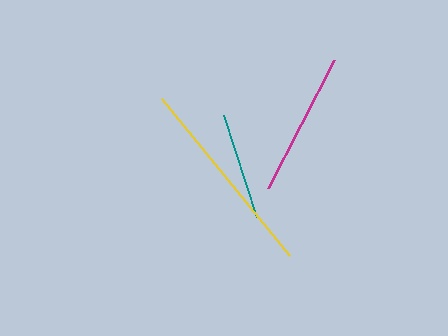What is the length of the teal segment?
The teal segment is approximately 108 pixels long.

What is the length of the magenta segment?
The magenta segment is approximately 144 pixels long.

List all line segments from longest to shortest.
From longest to shortest: yellow, magenta, teal.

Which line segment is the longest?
The yellow line is the longest at approximately 203 pixels.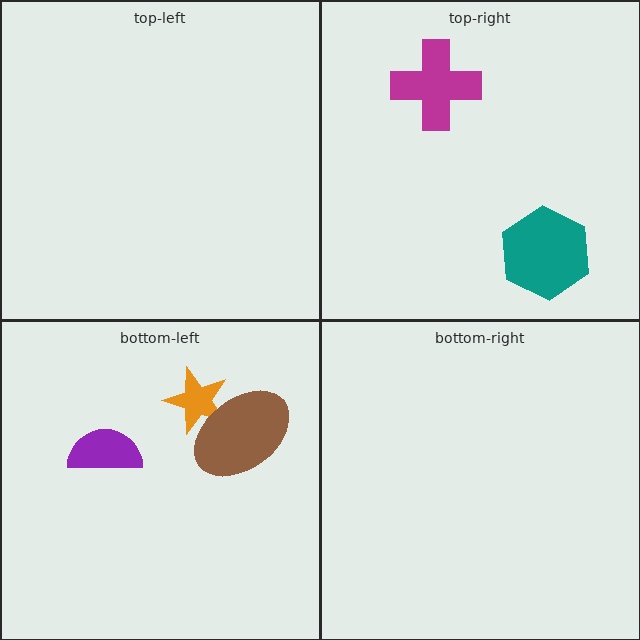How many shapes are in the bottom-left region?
3.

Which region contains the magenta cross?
The top-right region.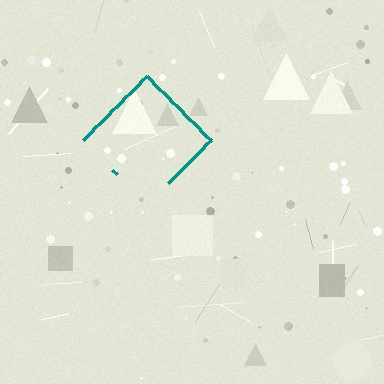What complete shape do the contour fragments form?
The contour fragments form a diamond.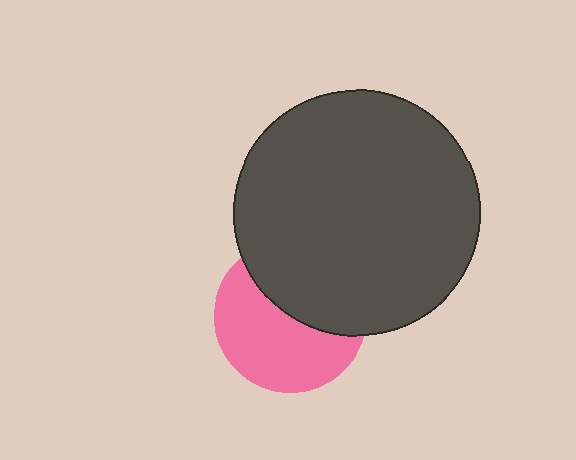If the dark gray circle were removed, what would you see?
You would see the complete pink circle.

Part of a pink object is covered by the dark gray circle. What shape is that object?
It is a circle.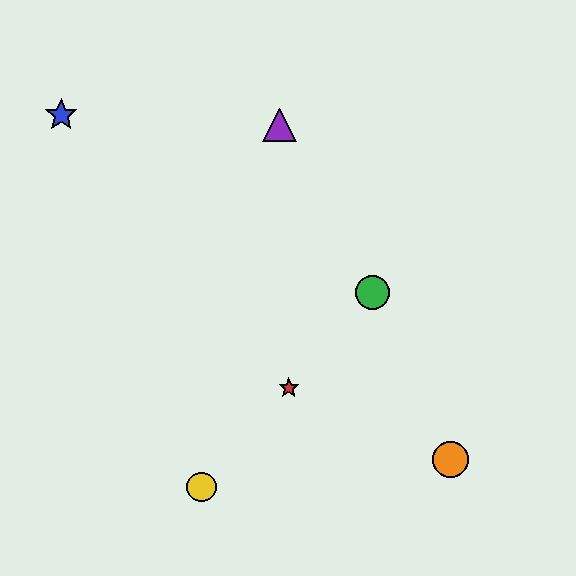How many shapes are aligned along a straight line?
3 shapes (the red star, the green circle, the yellow circle) are aligned along a straight line.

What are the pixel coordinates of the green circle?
The green circle is at (373, 293).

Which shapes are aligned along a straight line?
The red star, the green circle, the yellow circle are aligned along a straight line.